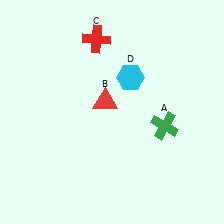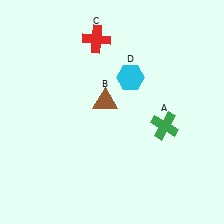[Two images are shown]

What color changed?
The triangle (B) changed from red in Image 1 to brown in Image 2.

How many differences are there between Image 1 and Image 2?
There is 1 difference between the two images.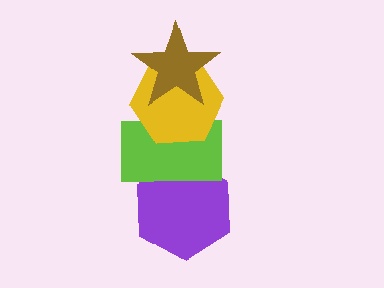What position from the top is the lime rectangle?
The lime rectangle is 3rd from the top.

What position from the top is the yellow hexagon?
The yellow hexagon is 2nd from the top.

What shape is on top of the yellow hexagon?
The brown star is on top of the yellow hexagon.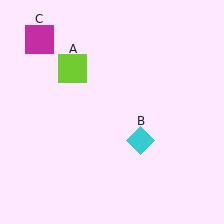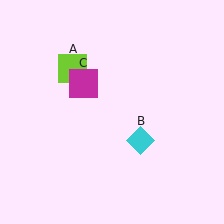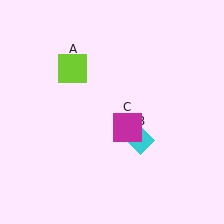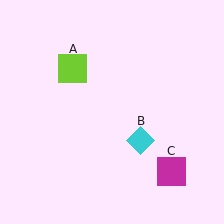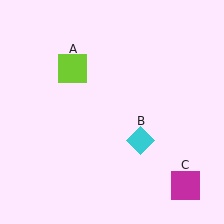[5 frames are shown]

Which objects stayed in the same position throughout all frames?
Lime square (object A) and cyan diamond (object B) remained stationary.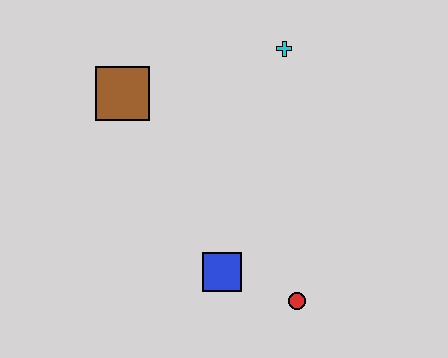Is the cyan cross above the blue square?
Yes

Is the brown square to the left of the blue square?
Yes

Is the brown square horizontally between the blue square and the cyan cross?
No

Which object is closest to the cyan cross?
The brown square is closest to the cyan cross.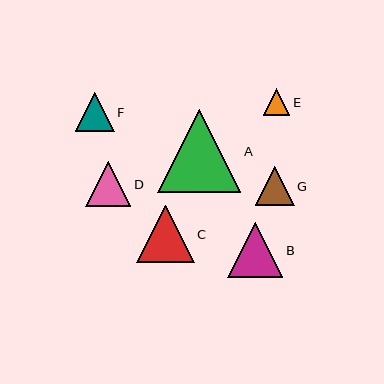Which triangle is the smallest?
Triangle E is the smallest with a size of approximately 26 pixels.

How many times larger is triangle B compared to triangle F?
Triangle B is approximately 1.4 times the size of triangle F.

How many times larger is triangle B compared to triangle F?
Triangle B is approximately 1.4 times the size of triangle F.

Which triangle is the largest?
Triangle A is the largest with a size of approximately 83 pixels.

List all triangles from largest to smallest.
From largest to smallest: A, C, B, D, F, G, E.